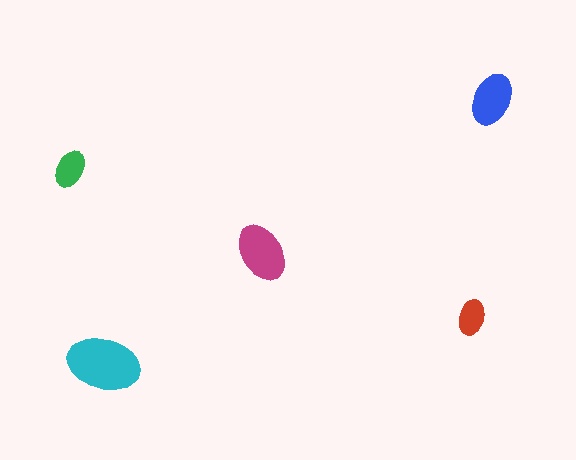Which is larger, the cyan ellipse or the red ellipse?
The cyan one.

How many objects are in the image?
There are 5 objects in the image.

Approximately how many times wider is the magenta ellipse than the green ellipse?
About 1.5 times wider.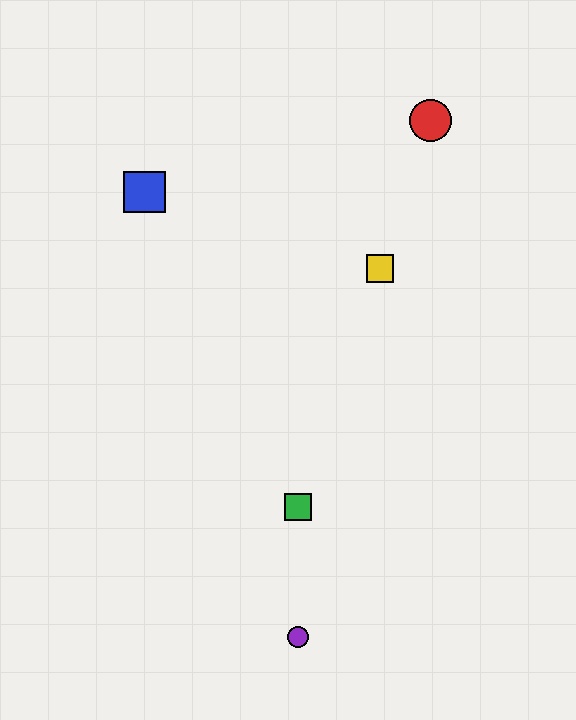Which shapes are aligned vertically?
The green square, the purple circle are aligned vertically.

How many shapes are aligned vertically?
2 shapes (the green square, the purple circle) are aligned vertically.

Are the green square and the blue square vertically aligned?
No, the green square is at x≈298 and the blue square is at x≈145.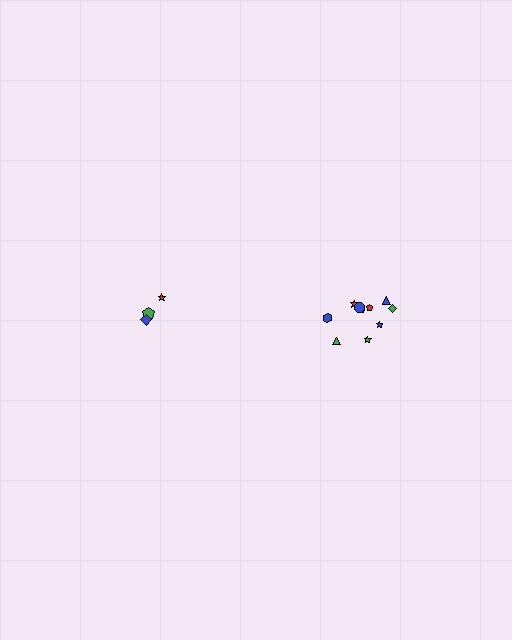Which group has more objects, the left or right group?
The right group.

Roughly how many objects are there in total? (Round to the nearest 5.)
Roughly 15 objects in total.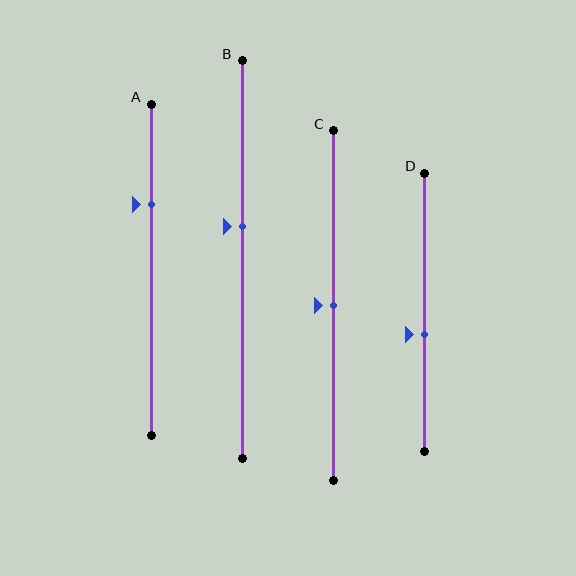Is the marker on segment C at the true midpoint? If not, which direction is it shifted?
Yes, the marker on segment C is at the true midpoint.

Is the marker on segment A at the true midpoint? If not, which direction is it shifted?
No, the marker on segment A is shifted upward by about 20% of the segment length.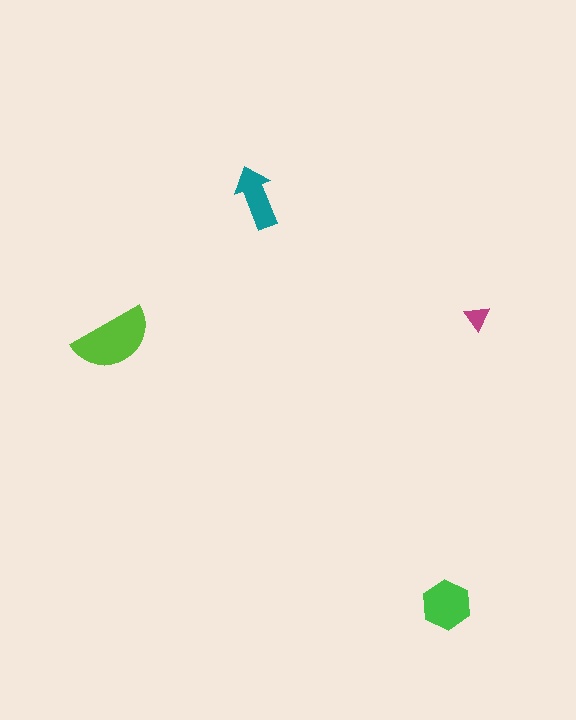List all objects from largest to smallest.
The lime semicircle, the green hexagon, the teal arrow, the magenta triangle.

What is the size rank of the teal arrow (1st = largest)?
3rd.